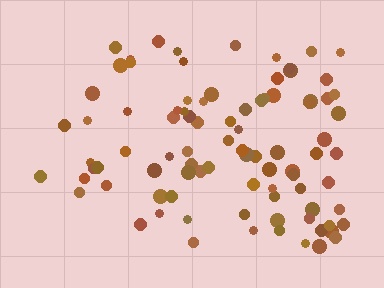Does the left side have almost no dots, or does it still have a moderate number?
Still a moderate number, just noticeably fewer than the right.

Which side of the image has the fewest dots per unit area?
The left.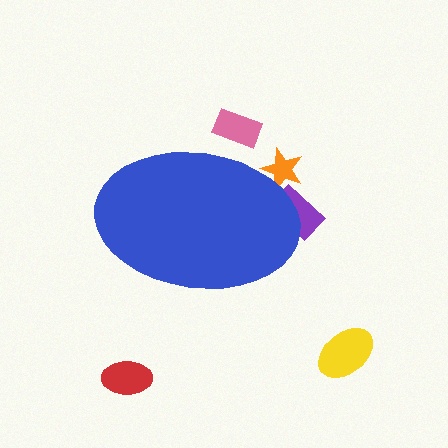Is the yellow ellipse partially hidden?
No, the yellow ellipse is fully visible.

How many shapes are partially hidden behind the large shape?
3 shapes are partially hidden.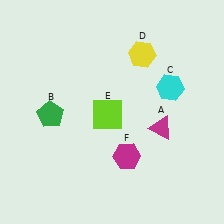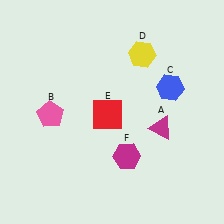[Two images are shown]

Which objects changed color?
B changed from green to pink. C changed from cyan to blue. E changed from lime to red.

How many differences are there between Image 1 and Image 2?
There are 3 differences between the two images.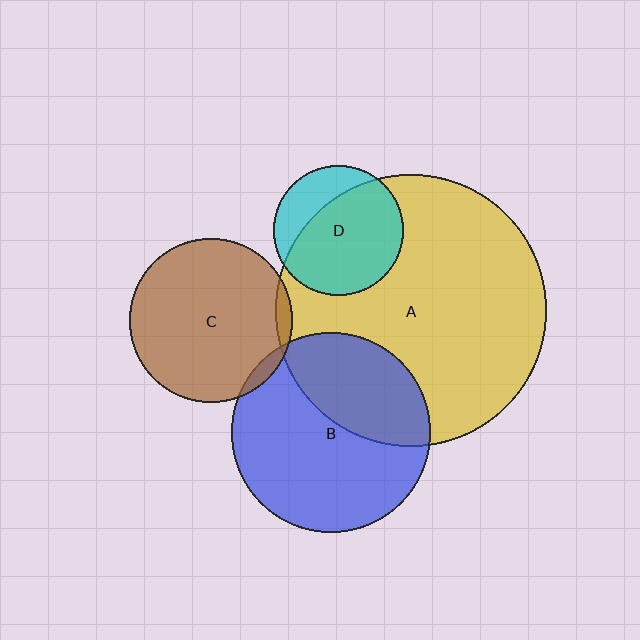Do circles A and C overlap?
Yes.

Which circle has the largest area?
Circle A (yellow).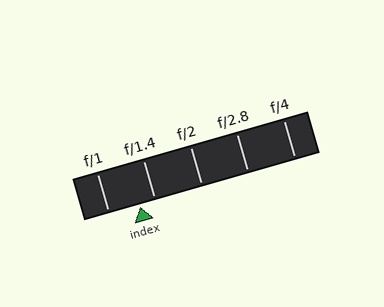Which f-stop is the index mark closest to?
The index mark is closest to f/1.4.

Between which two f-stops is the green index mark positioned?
The index mark is between f/1 and f/1.4.